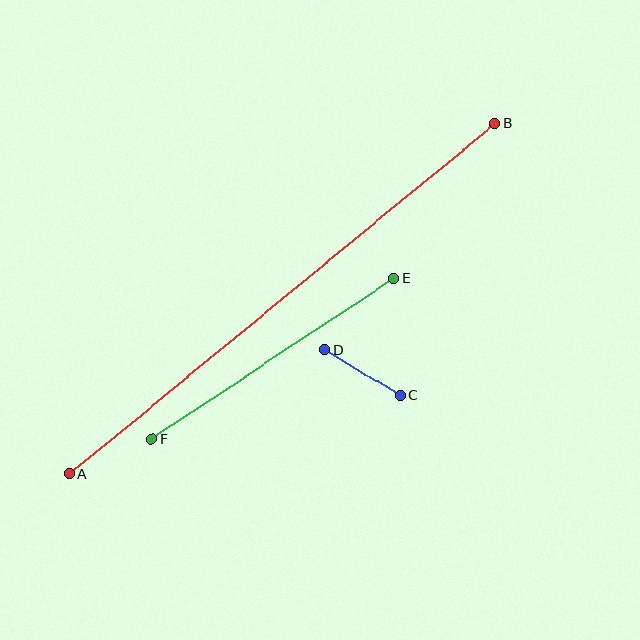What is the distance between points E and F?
The distance is approximately 290 pixels.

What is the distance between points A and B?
The distance is approximately 551 pixels.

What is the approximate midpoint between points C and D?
The midpoint is at approximately (363, 373) pixels.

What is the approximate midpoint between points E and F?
The midpoint is at approximately (273, 359) pixels.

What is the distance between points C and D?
The distance is approximately 88 pixels.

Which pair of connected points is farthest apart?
Points A and B are farthest apart.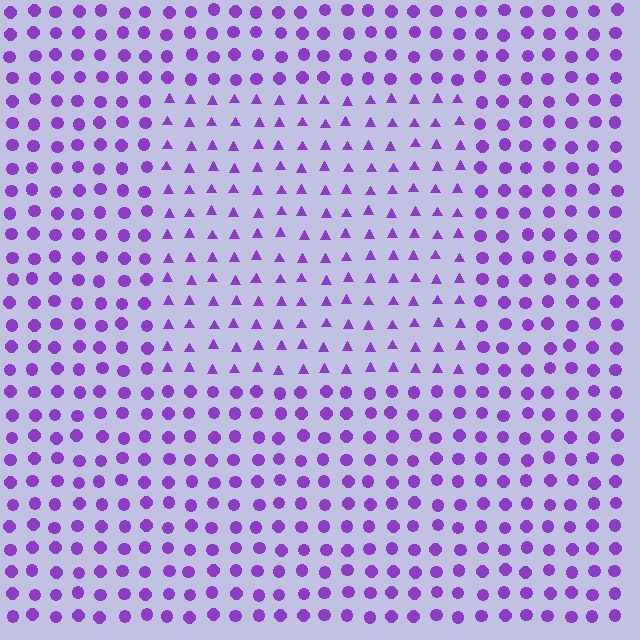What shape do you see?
I see a rectangle.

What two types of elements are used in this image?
The image uses triangles inside the rectangle region and circles outside it.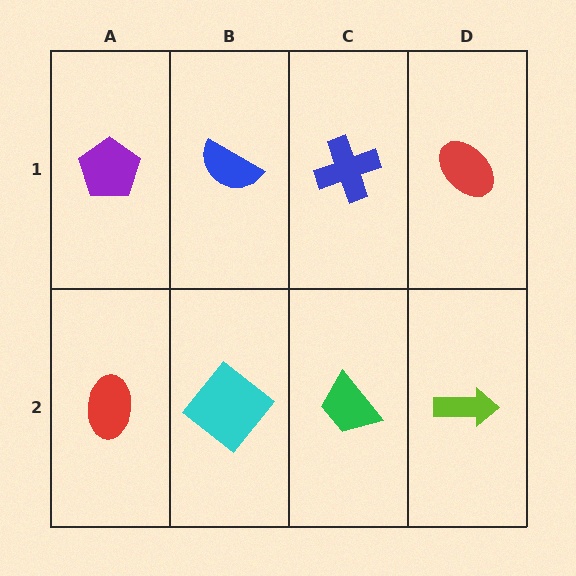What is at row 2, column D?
A lime arrow.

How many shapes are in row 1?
4 shapes.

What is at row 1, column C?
A blue cross.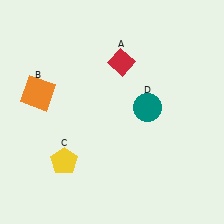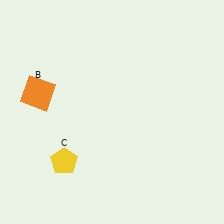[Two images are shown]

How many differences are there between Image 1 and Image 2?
There are 2 differences between the two images.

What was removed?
The red diamond (A), the teal circle (D) were removed in Image 2.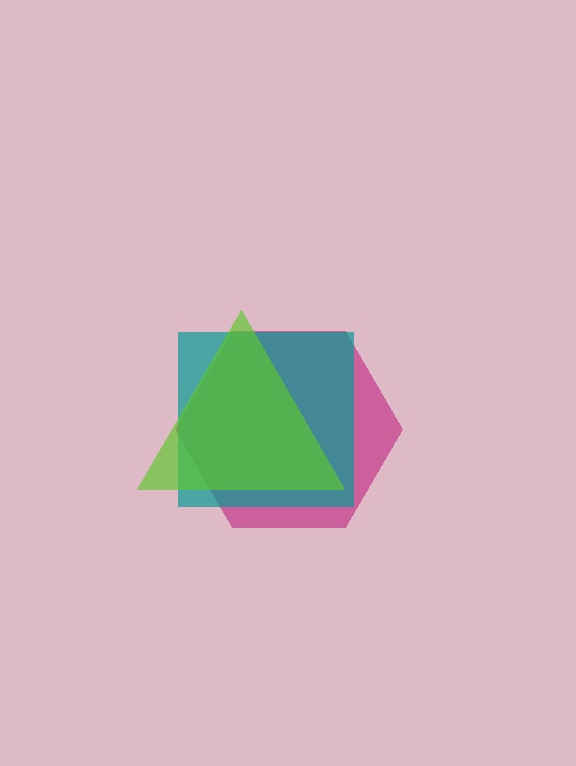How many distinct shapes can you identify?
There are 3 distinct shapes: a magenta hexagon, a teal square, a lime triangle.